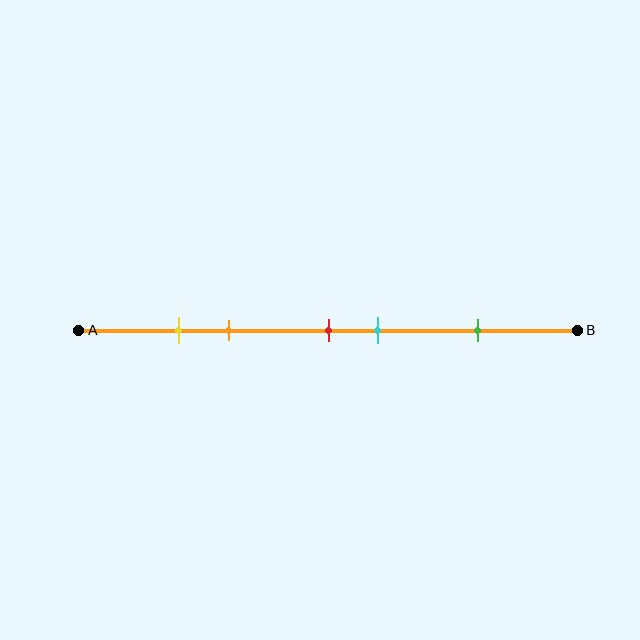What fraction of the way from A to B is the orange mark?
The orange mark is approximately 30% (0.3) of the way from A to B.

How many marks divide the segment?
There are 5 marks dividing the segment.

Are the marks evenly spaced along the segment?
No, the marks are not evenly spaced.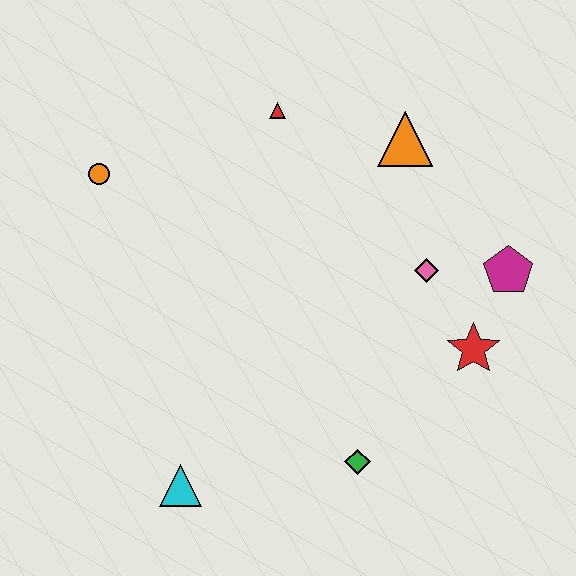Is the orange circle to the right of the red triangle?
No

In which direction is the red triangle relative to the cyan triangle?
The red triangle is above the cyan triangle.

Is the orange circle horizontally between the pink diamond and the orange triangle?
No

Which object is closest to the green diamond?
The red star is closest to the green diamond.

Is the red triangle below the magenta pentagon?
No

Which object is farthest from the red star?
The orange circle is farthest from the red star.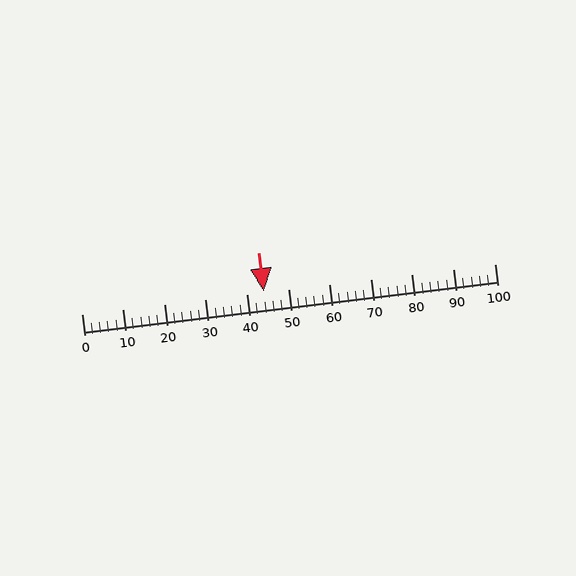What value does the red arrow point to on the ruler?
The red arrow points to approximately 44.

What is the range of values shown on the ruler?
The ruler shows values from 0 to 100.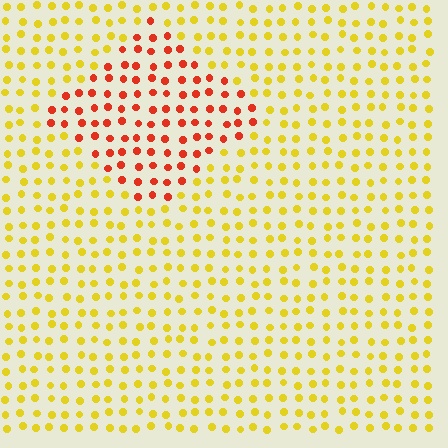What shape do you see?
I see a diamond.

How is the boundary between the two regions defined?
The boundary is defined purely by a slight shift in hue (about 49 degrees). Spacing, size, and orientation are identical on both sides.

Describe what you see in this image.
The image is filled with small yellow elements in a uniform arrangement. A diamond-shaped region is visible where the elements are tinted to a slightly different hue, forming a subtle color boundary.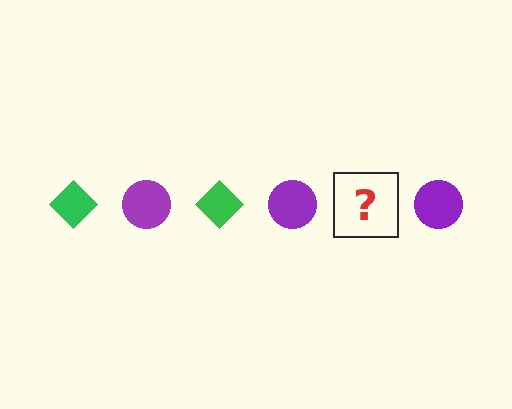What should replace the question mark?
The question mark should be replaced with a green diamond.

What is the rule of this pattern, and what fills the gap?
The rule is that the pattern alternates between green diamond and purple circle. The gap should be filled with a green diamond.